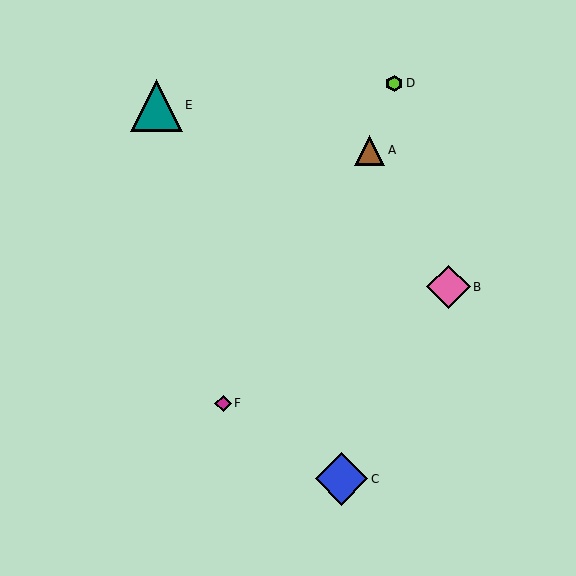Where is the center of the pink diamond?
The center of the pink diamond is at (449, 287).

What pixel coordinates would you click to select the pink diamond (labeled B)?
Click at (449, 287) to select the pink diamond B.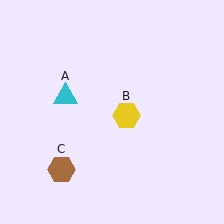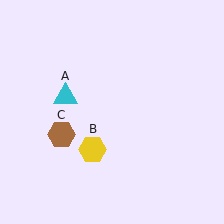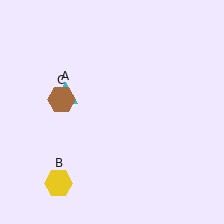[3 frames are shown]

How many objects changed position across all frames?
2 objects changed position: yellow hexagon (object B), brown hexagon (object C).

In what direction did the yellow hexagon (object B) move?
The yellow hexagon (object B) moved down and to the left.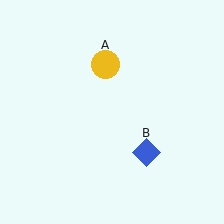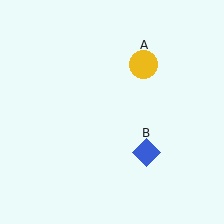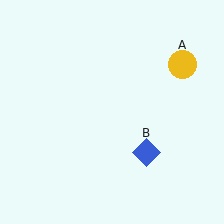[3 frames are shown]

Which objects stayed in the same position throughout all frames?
Blue diamond (object B) remained stationary.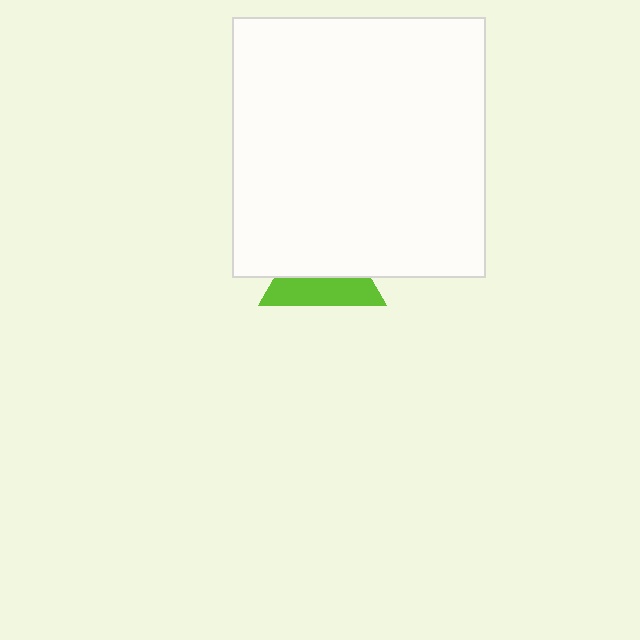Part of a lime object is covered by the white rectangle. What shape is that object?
It is a triangle.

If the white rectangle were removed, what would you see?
You would see the complete lime triangle.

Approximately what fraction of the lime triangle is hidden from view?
Roughly 56% of the lime triangle is hidden behind the white rectangle.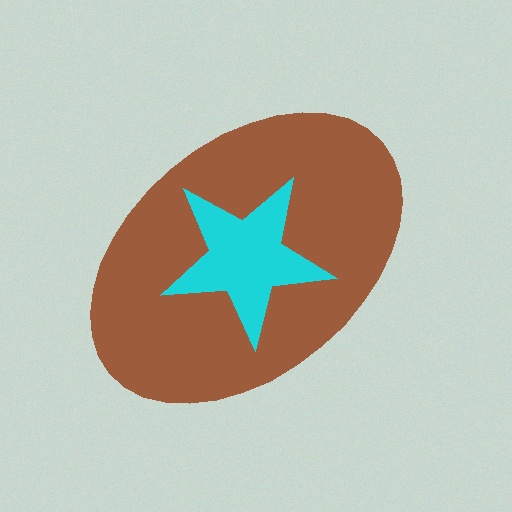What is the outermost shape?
The brown ellipse.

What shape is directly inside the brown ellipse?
The cyan star.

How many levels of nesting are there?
2.